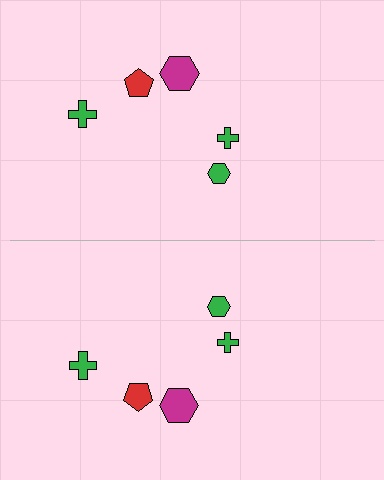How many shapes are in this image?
There are 10 shapes in this image.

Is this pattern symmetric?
Yes, this pattern has bilateral (reflection) symmetry.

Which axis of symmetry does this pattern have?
The pattern has a horizontal axis of symmetry running through the center of the image.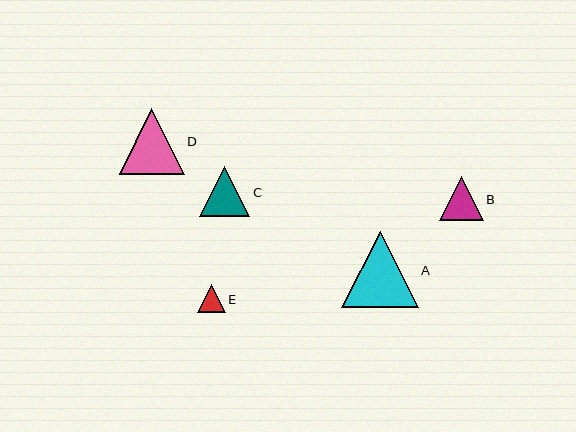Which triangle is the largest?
Triangle A is the largest with a size of approximately 77 pixels.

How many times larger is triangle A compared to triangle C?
Triangle A is approximately 1.5 times the size of triangle C.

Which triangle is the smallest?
Triangle E is the smallest with a size of approximately 28 pixels.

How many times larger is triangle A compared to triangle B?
Triangle A is approximately 1.8 times the size of triangle B.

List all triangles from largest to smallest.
From largest to smallest: A, D, C, B, E.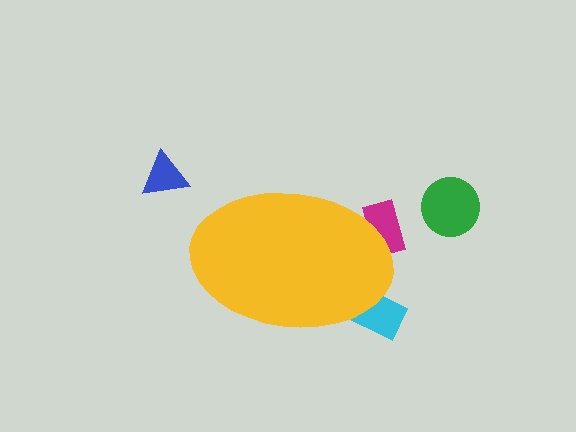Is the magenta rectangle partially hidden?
Yes, the magenta rectangle is partially hidden behind the yellow ellipse.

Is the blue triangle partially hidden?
No, the blue triangle is fully visible.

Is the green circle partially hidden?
No, the green circle is fully visible.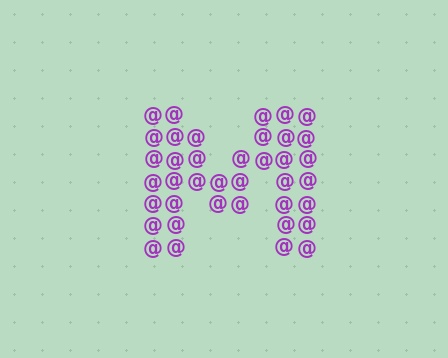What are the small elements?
The small elements are at signs.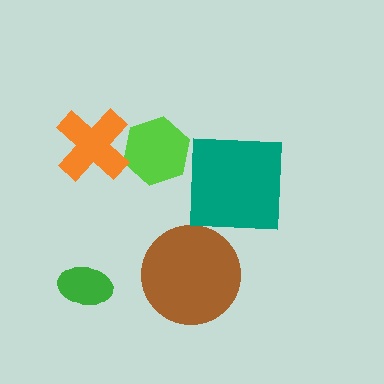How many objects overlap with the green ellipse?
0 objects overlap with the green ellipse.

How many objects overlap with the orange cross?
1 object overlaps with the orange cross.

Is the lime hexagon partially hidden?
Yes, it is partially covered by another shape.